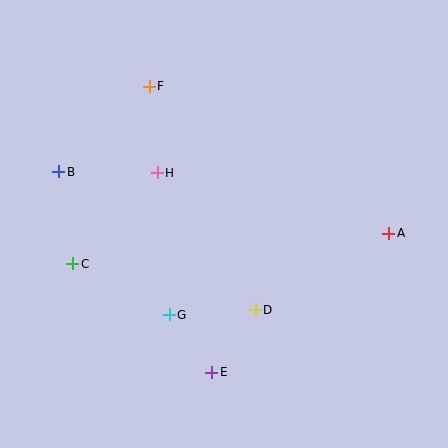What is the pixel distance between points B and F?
The distance between B and F is 124 pixels.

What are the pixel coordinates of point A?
Point A is at (389, 233).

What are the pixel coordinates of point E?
Point E is at (212, 372).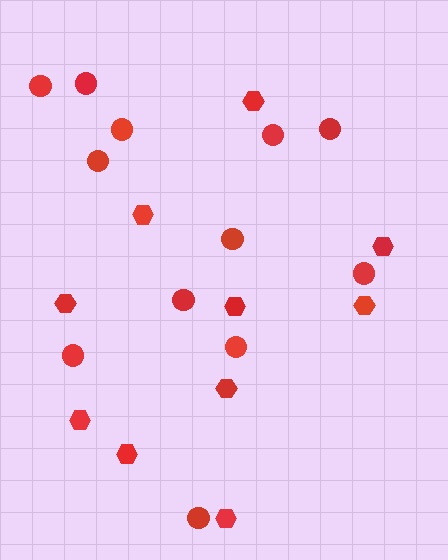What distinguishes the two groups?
There are 2 groups: one group of circles (12) and one group of hexagons (10).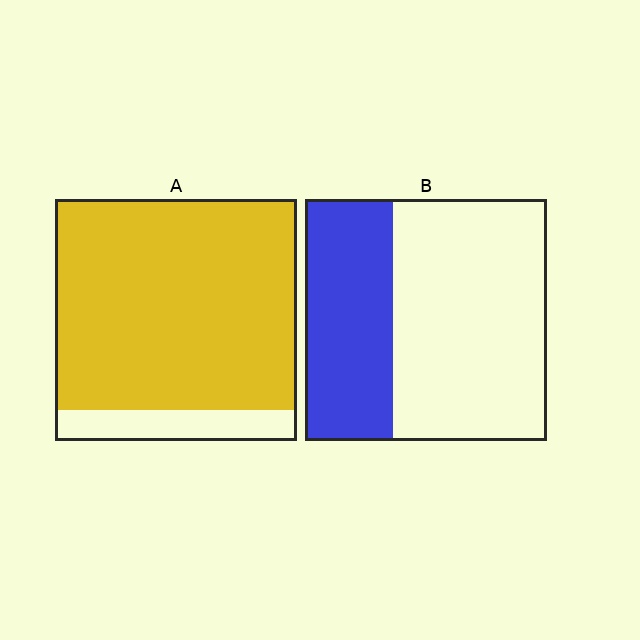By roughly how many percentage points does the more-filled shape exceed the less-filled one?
By roughly 50 percentage points (A over B).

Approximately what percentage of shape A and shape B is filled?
A is approximately 85% and B is approximately 35%.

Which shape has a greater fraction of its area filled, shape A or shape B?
Shape A.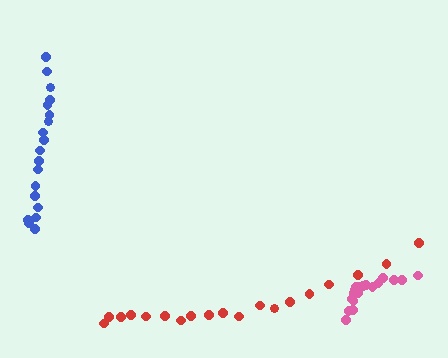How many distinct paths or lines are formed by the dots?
There are 3 distinct paths.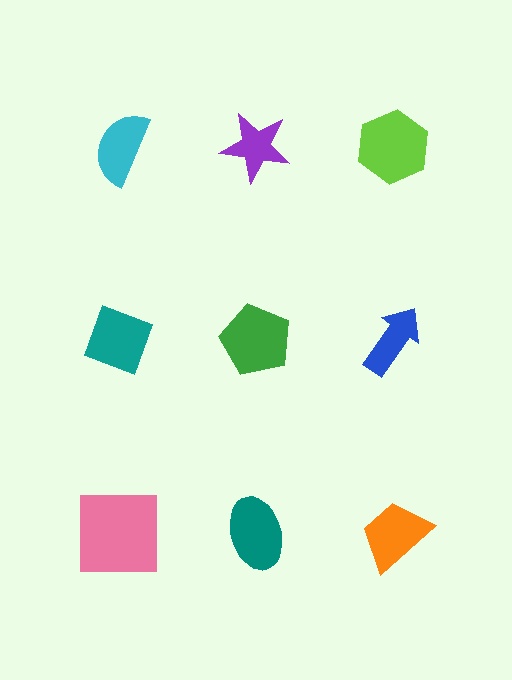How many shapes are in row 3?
3 shapes.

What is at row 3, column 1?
A pink square.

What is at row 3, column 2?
A teal ellipse.